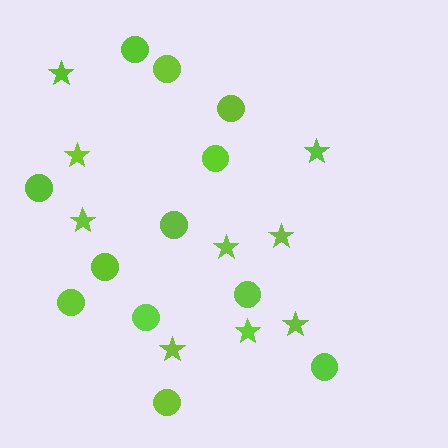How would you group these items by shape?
There are 2 groups: one group of circles (12) and one group of stars (9).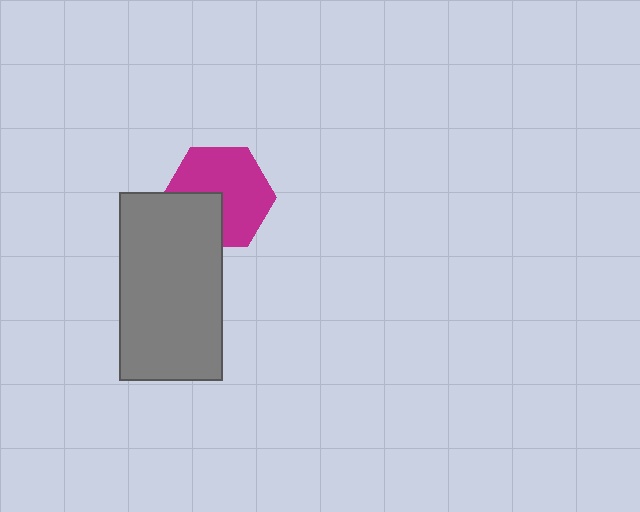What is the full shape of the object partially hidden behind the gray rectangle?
The partially hidden object is a magenta hexagon.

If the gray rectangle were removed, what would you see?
You would see the complete magenta hexagon.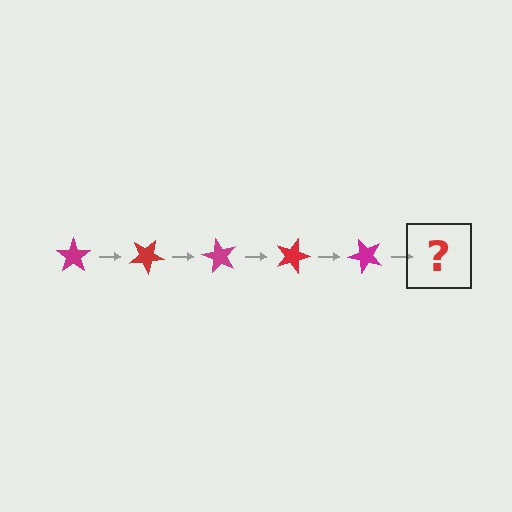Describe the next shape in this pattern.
It should be a red star, rotated 150 degrees from the start.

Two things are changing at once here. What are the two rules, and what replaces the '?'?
The two rules are that it rotates 30 degrees each step and the color cycles through magenta and red. The '?' should be a red star, rotated 150 degrees from the start.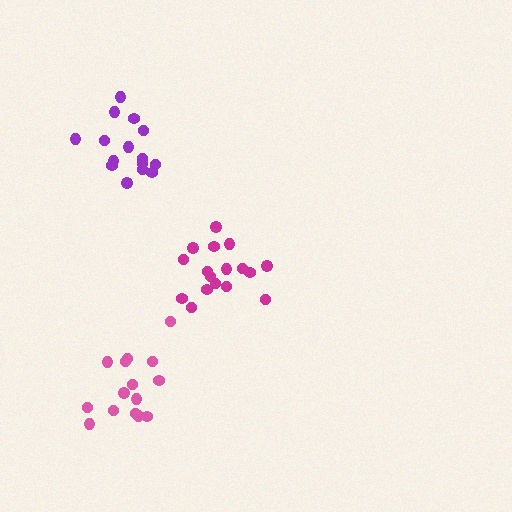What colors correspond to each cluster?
The clusters are colored: magenta, pink, purple.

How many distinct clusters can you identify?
There are 3 distinct clusters.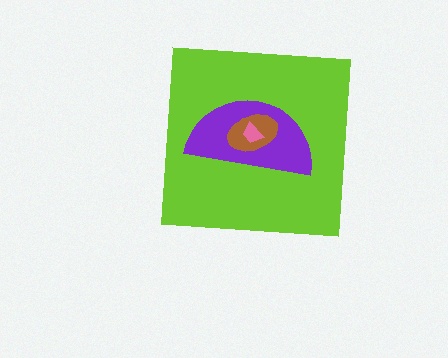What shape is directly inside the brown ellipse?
The pink trapezoid.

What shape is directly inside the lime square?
The purple semicircle.